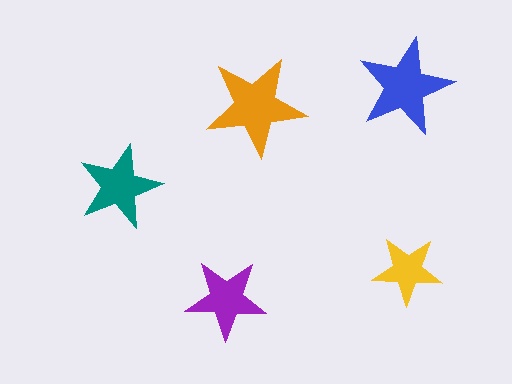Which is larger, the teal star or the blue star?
The blue one.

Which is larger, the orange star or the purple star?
The orange one.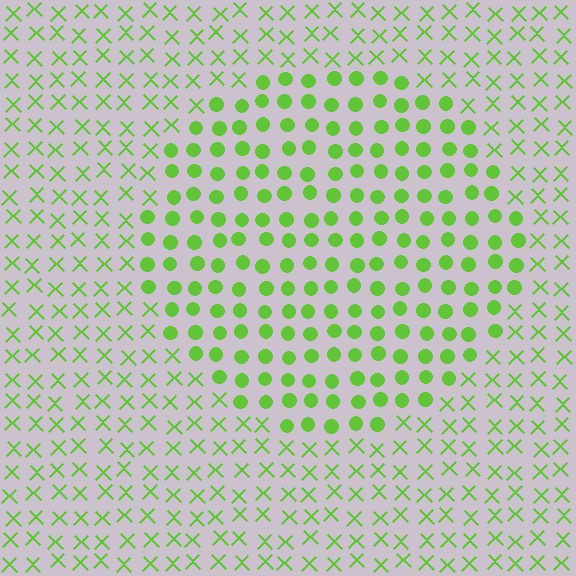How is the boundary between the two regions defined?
The boundary is defined by a change in element shape: circles inside vs. X marks outside. All elements share the same color and spacing.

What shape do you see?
I see a circle.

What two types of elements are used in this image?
The image uses circles inside the circle region and X marks outside it.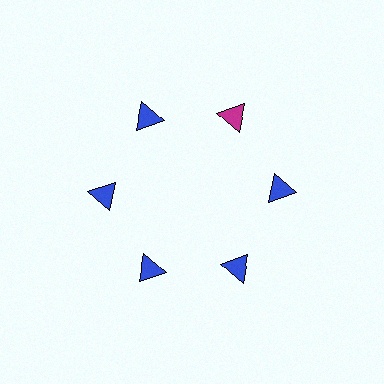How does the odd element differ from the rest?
It has a different color: magenta instead of blue.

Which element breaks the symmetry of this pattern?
The magenta triangle at roughly the 1 o'clock position breaks the symmetry. All other shapes are blue triangles.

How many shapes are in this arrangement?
There are 6 shapes arranged in a ring pattern.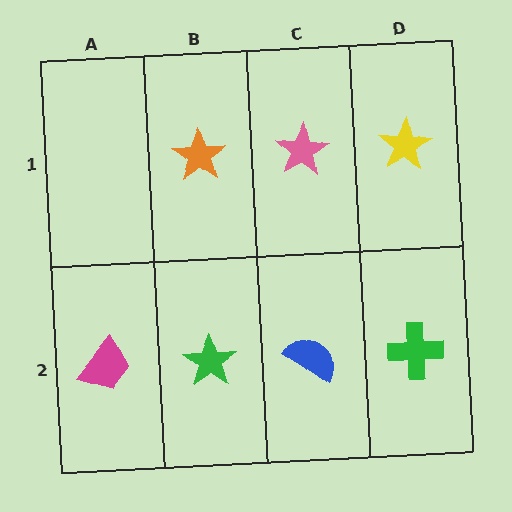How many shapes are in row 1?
3 shapes.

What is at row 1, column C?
A pink star.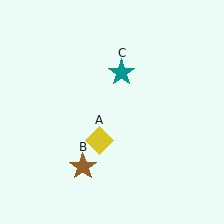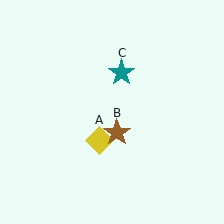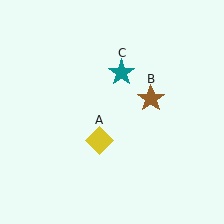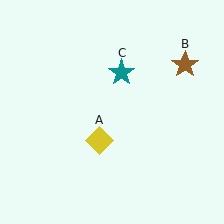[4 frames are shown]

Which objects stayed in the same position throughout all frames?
Yellow diamond (object A) and teal star (object C) remained stationary.